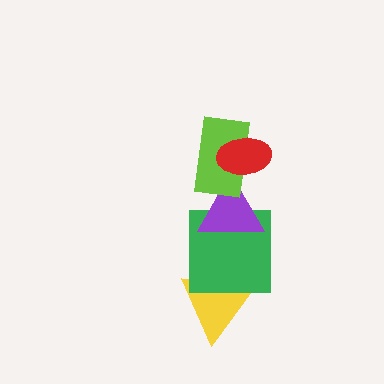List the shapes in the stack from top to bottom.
From top to bottom: the red ellipse, the lime rectangle, the purple triangle, the green square, the yellow triangle.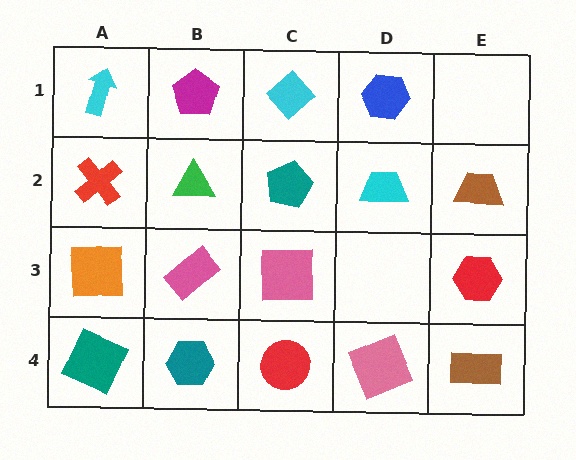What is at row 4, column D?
A pink square.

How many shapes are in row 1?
4 shapes.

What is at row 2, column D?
A cyan trapezoid.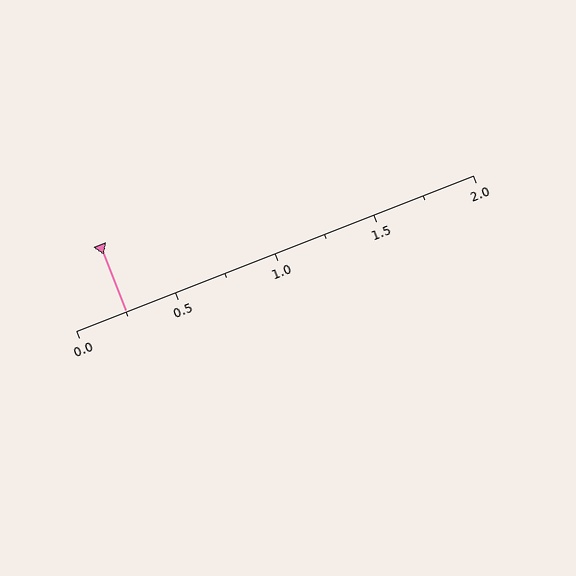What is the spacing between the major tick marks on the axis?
The major ticks are spaced 0.5 apart.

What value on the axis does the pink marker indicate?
The marker indicates approximately 0.25.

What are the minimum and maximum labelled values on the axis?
The axis runs from 0.0 to 2.0.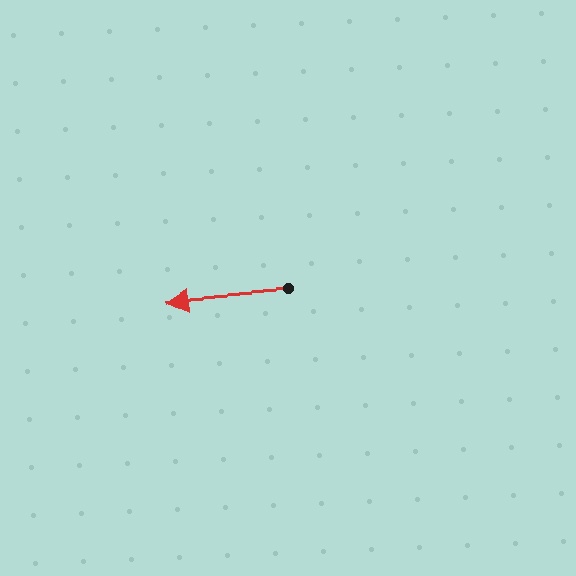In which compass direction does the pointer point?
West.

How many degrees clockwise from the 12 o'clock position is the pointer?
Approximately 265 degrees.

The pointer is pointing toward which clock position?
Roughly 9 o'clock.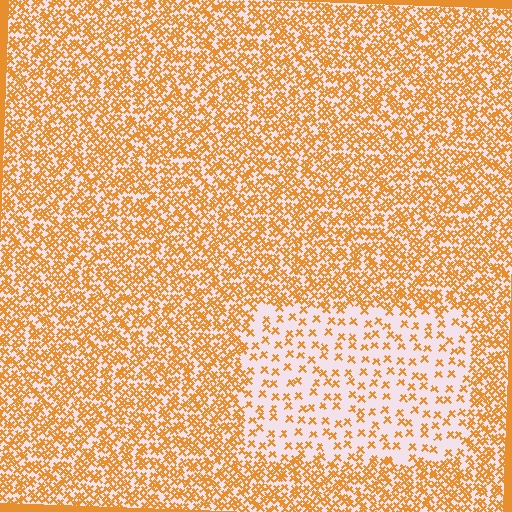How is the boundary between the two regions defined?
The boundary is defined by a change in element density (approximately 2.8x ratio). All elements are the same color, size, and shape.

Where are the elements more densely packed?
The elements are more densely packed outside the rectangle boundary.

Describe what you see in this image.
The image contains small orange elements arranged at two different densities. A rectangle-shaped region is visible where the elements are less densely packed than the surrounding area.